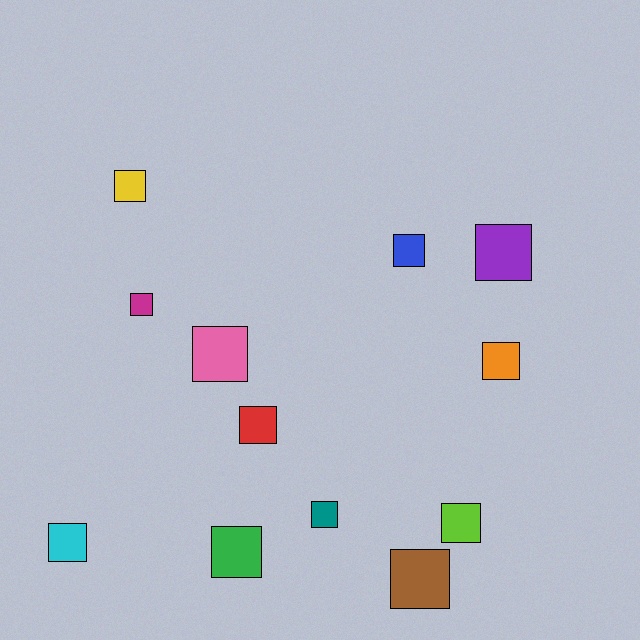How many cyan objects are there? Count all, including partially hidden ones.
There is 1 cyan object.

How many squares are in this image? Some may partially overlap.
There are 12 squares.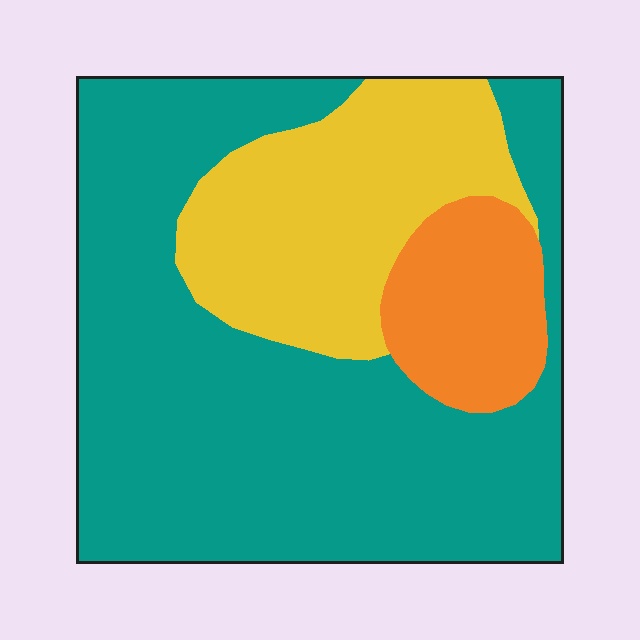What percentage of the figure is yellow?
Yellow covers around 25% of the figure.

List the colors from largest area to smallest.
From largest to smallest: teal, yellow, orange.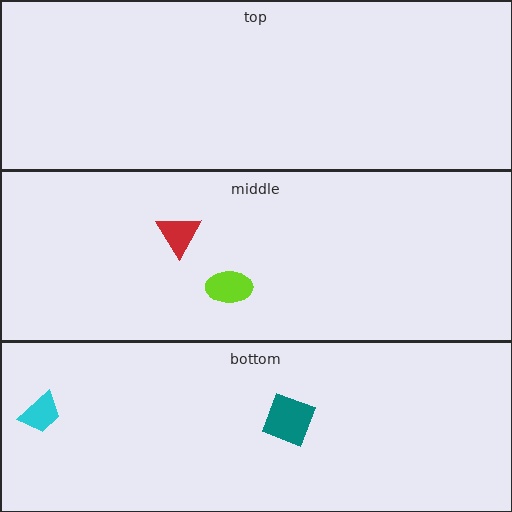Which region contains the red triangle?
The middle region.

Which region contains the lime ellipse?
The middle region.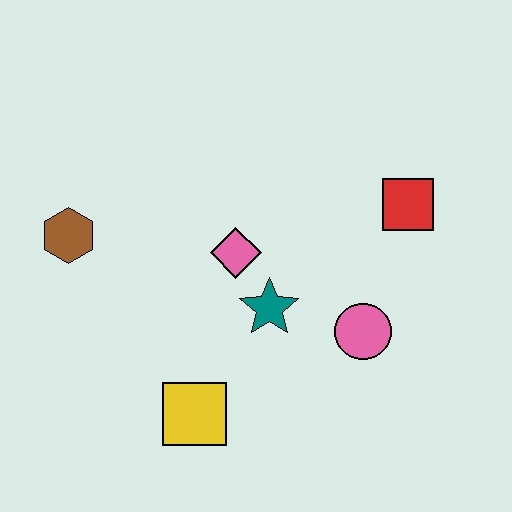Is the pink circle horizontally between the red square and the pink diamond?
Yes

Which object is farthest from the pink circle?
The brown hexagon is farthest from the pink circle.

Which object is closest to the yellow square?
The teal star is closest to the yellow square.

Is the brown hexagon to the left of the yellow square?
Yes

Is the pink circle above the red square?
No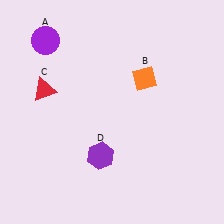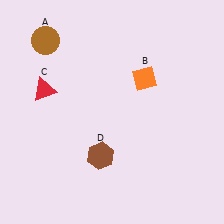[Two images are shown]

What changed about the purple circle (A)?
In Image 1, A is purple. In Image 2, it changed to brown.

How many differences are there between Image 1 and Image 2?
There are 2 differences between the two images.